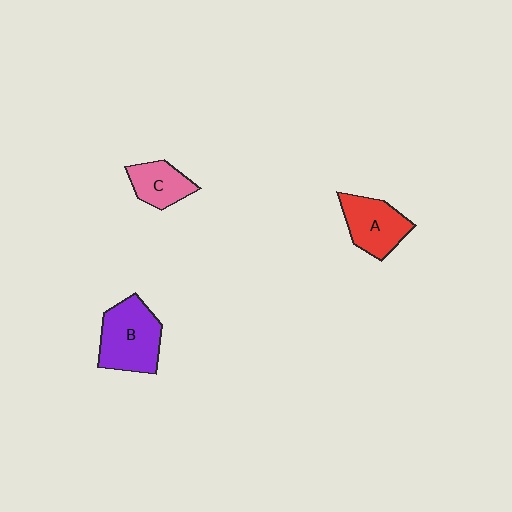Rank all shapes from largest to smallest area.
From largest to smallest: B (purple), A (red), C (pink).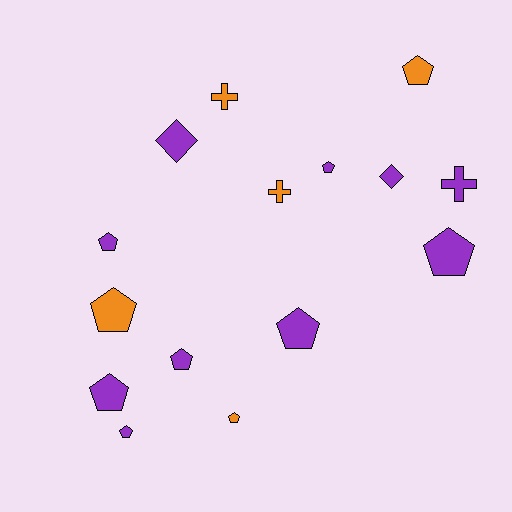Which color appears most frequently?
Purple, with 10 objects.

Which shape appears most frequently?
Pentagon, with 10 objects.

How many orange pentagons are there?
There are 3 orange pentagons.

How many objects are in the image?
There are 15 objects.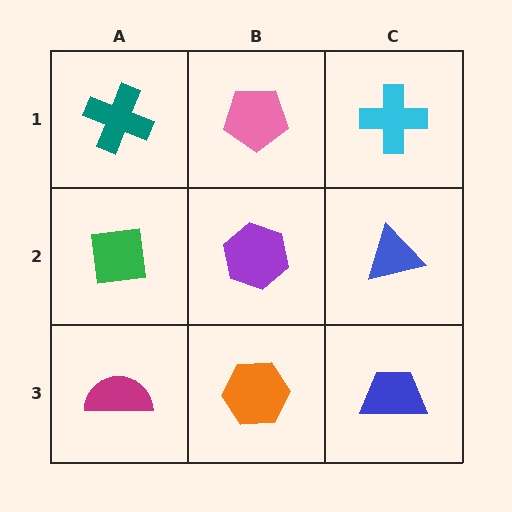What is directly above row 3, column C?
A blue triangle.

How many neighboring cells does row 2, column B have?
4.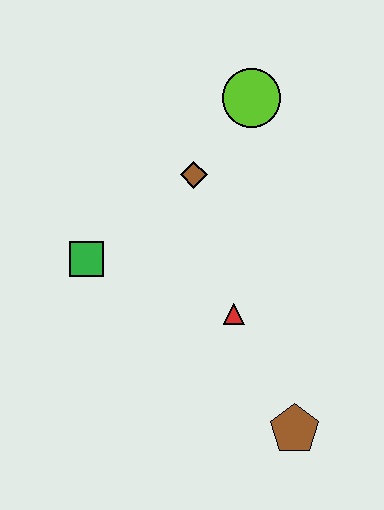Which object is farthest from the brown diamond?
The brown pentagon is farthest from the brown diamond.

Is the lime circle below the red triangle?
No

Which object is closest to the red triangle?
The brown pentagon is closest to the red triangle.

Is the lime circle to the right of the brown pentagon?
No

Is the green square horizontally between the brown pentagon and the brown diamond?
No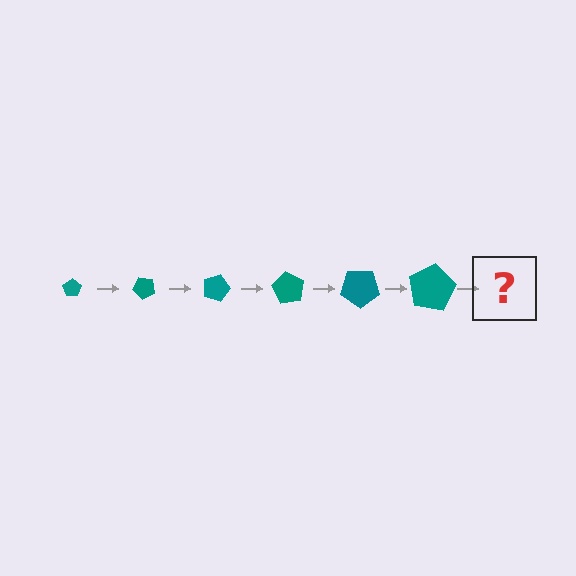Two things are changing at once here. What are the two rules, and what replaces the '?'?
The two rules are that the pentagon grows larger each step and it rotates 45 degrees each step. The '?' should be a pentagon, larger than the previous one and rotated 270 degrees from the start.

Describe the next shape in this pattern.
It should be a pentagon, larger than the previous one and rotated 270 degrees from the start.